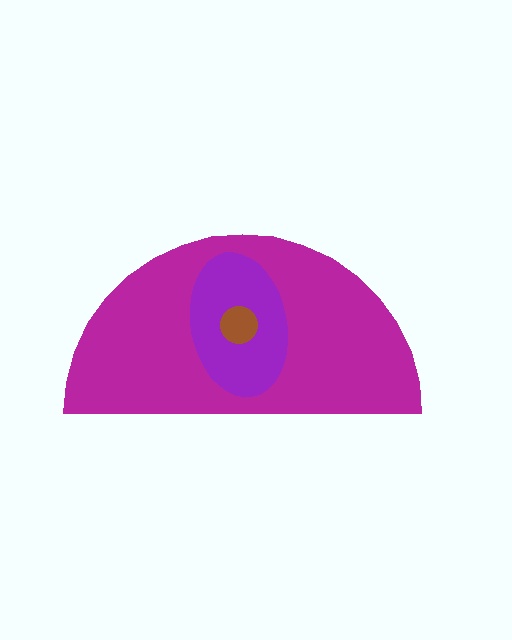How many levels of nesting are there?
3.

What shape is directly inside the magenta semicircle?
The purple ellipse.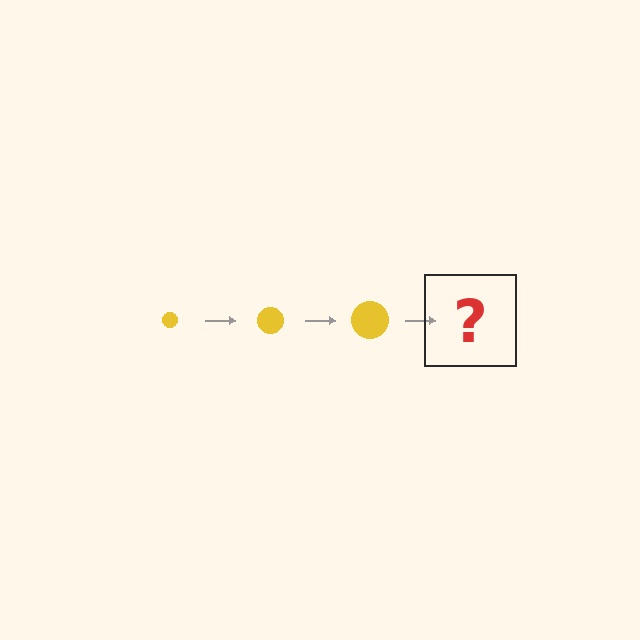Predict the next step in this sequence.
The next step is a yellow circle, larger than the previous one.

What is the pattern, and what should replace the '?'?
The pattern is that the circle gets progressively larger each step. The '?' should be a yellow circle, larger than the previous one.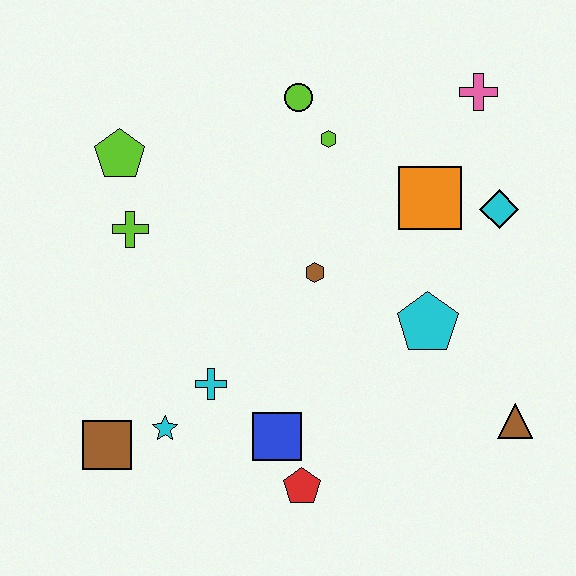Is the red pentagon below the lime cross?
Yes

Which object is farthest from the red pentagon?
The pink cross is farthest from the red pentagon.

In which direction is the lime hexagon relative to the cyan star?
The lime hexagon is above the cyan star.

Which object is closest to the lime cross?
The lime pentagon is closest to the lime cross.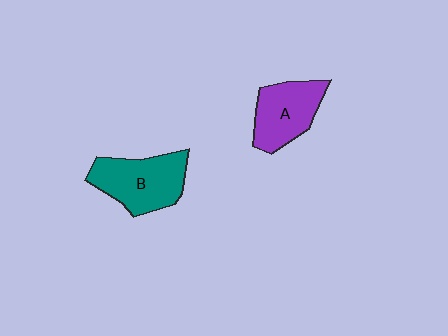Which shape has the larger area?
Shape B (teal).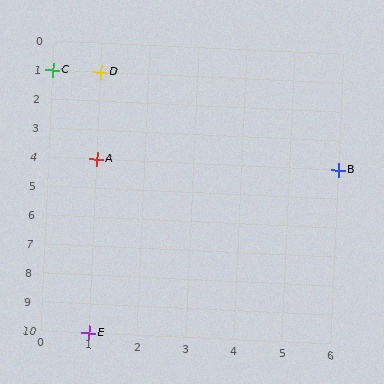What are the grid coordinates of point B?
Point B is at grid coordinates (6, 4).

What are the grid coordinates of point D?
Point D is at grid coordinates (1, 1).